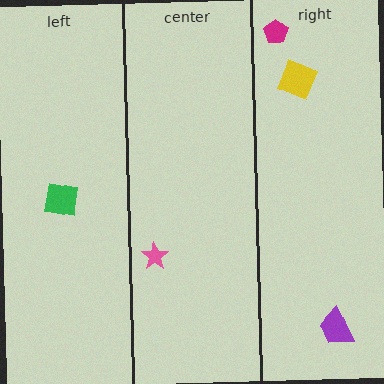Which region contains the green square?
The left region.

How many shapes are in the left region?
1.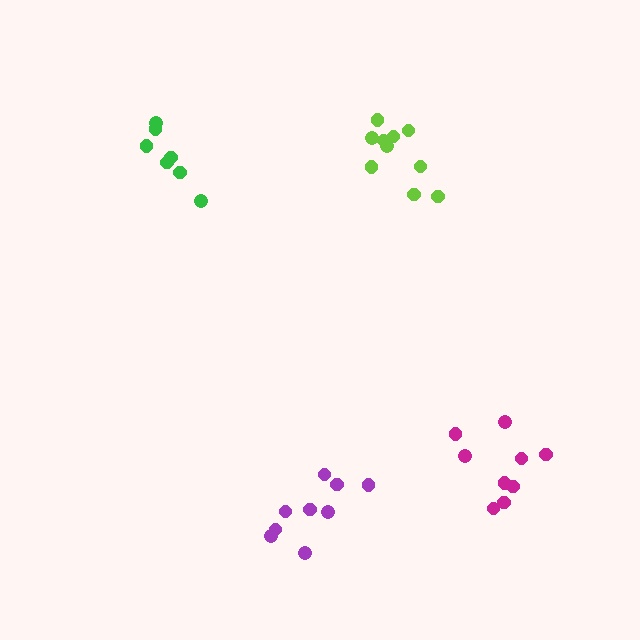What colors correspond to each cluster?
The clusters are colored: purple, green, lime, magenta.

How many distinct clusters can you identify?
There are 4 distinct clusters.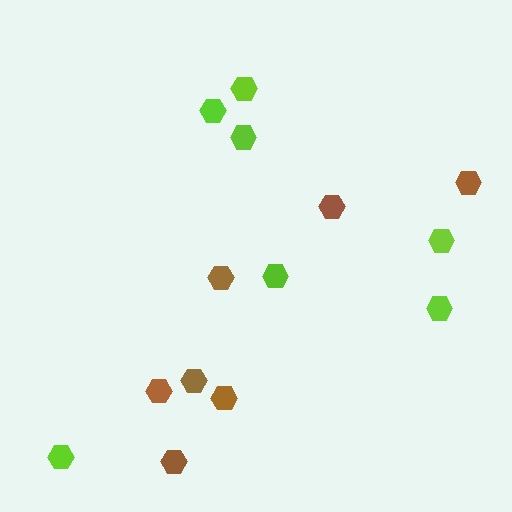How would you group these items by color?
There are 2 groups: one group of brown hexagons (7) and one group of lime hexagons (7).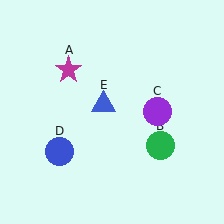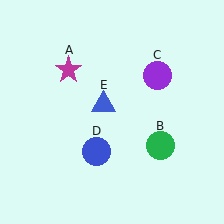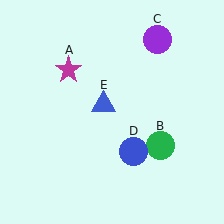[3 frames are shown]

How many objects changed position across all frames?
2 objects changed position: purple circle (object C), blue circle (object D).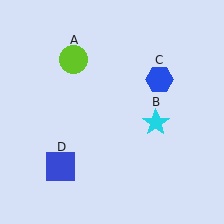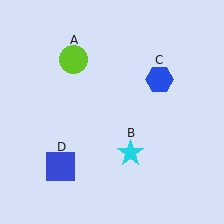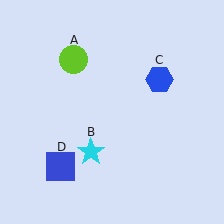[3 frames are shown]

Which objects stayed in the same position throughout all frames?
Lime circle (object A) and blue hexagon (object C) and blue square (object D) remained stationary.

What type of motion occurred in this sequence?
The cyan star (object B) rotated clockwise around the center of the scene.